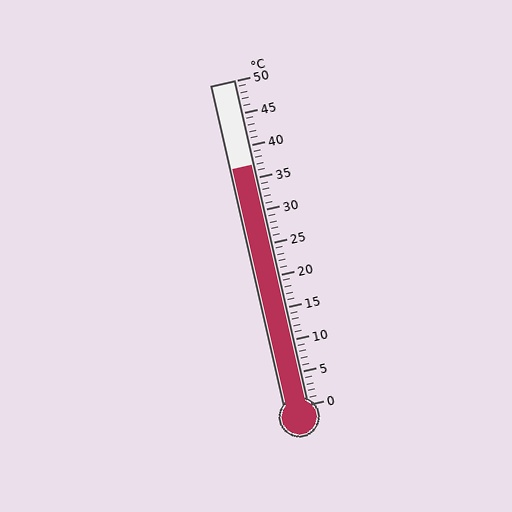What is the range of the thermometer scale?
The thermometer scale ranges from 0°C to 50°C.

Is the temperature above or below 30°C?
The temperature is above 30°C.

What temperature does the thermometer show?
The thermometer shows approximately 37°C.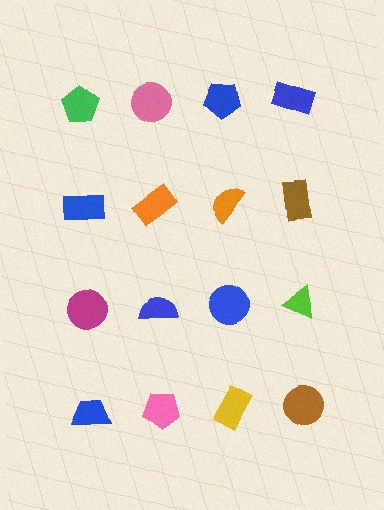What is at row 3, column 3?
A blue circle.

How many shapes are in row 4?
4 shapes.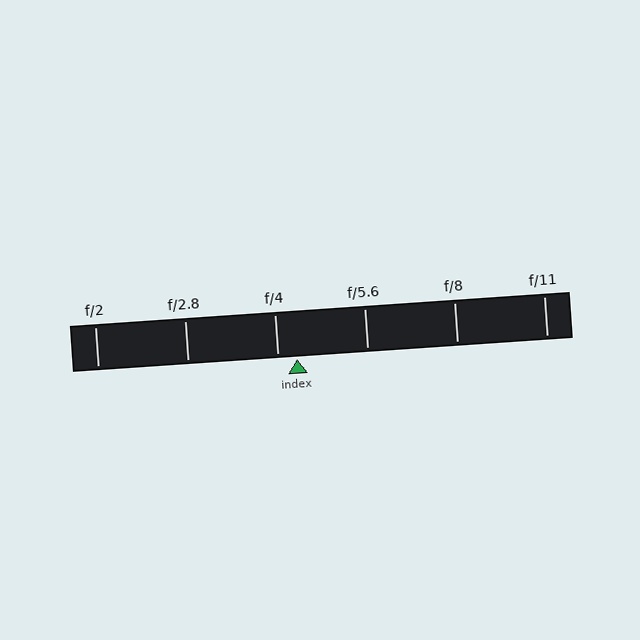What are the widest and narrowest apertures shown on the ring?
The widest aperture shown is f/2 and the narrowest is f/11.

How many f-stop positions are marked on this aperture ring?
There are 6 f-stop positions marked.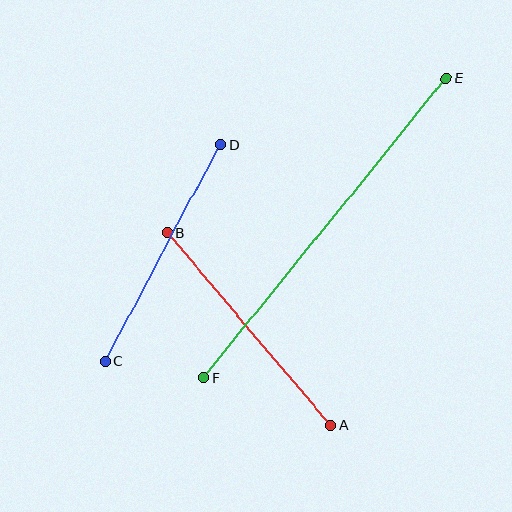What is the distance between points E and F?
The distance is approximately 386 pixels.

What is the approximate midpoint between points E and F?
The midpoint is at approximately (325, 228) pixels.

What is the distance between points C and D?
The distance is approximately 246 pixels.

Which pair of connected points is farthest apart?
Points E and F are farthest apart.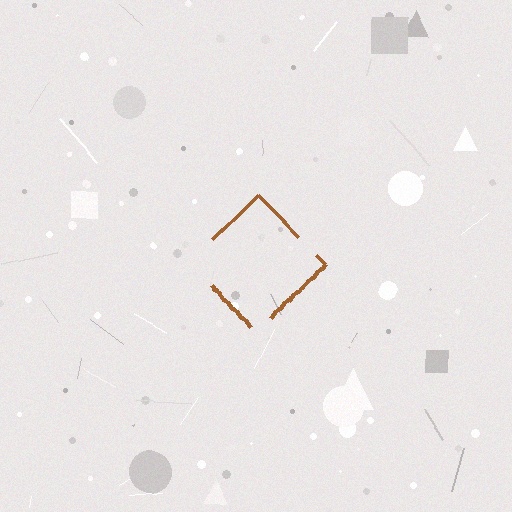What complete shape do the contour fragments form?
The contour fragments form a diamond.